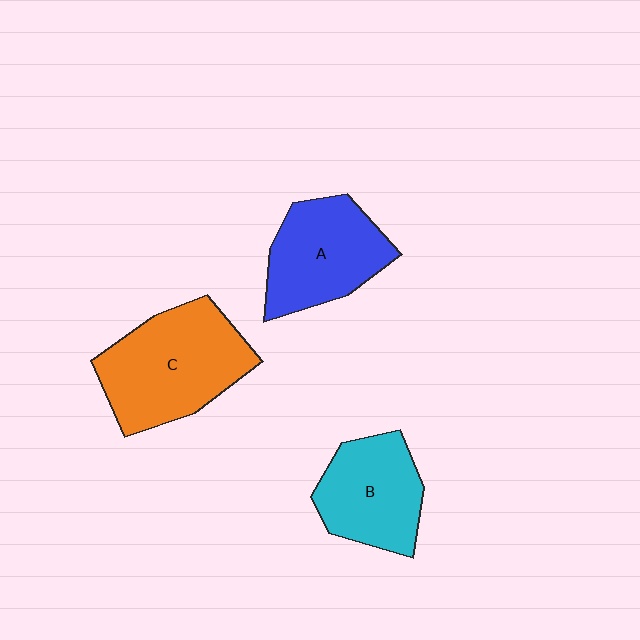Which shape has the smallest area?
Shape B (cyan).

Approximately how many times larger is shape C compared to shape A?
Approximately 1.3 times.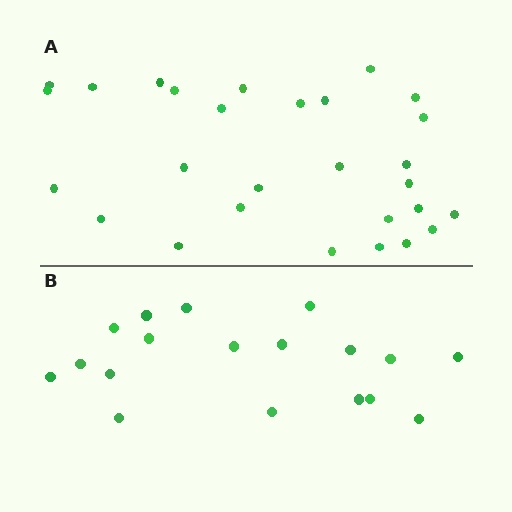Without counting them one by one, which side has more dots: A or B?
Region A (the top region) has more dots.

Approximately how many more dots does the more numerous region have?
Region A has roughly 10 or so more dots than region B.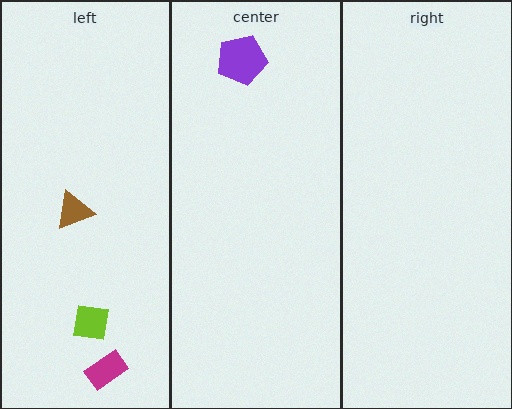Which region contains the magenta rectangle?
The left region.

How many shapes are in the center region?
1.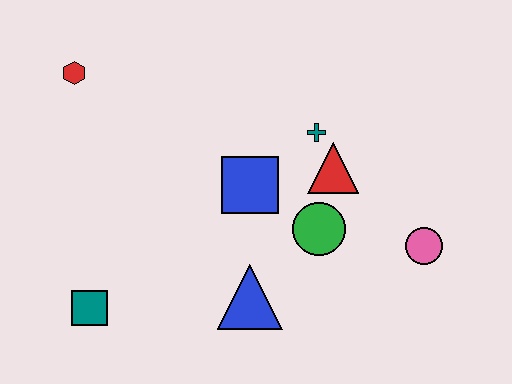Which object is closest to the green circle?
The red triangle is closest to the green circle.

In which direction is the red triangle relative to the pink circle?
The red triangle is to the left of the pink circle.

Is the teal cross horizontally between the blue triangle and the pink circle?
Yes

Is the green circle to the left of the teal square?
No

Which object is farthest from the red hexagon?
The pink circle is farthest from the red hexagon.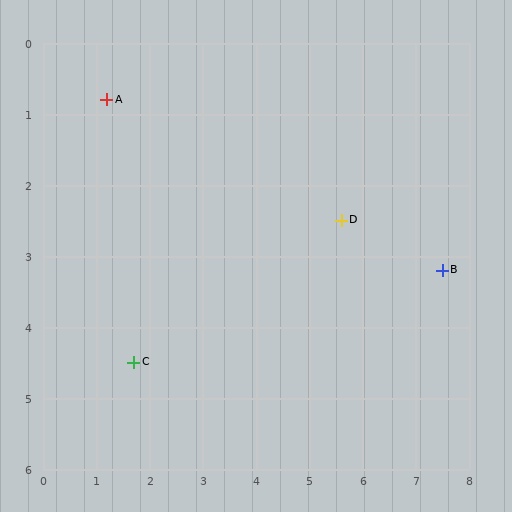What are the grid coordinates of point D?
Point D is at approximately (5.6, 2.5).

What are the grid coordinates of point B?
Point B is at approximately (7.5, 3.2).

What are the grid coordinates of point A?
Point A is at approximately (1.2, 0.8).